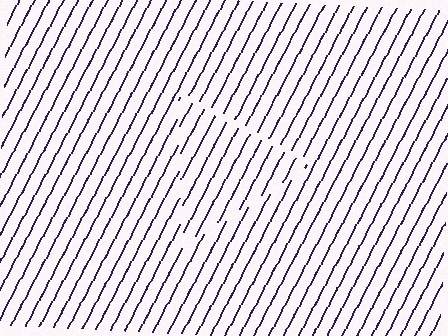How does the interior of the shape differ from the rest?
The interior of the shape contains the same grating, shifted by half a period — the contour is defined by the phase discontinuity where line-ends from the inner and outer gratings abut.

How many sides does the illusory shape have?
3 sides — the line-ends trace a triangle.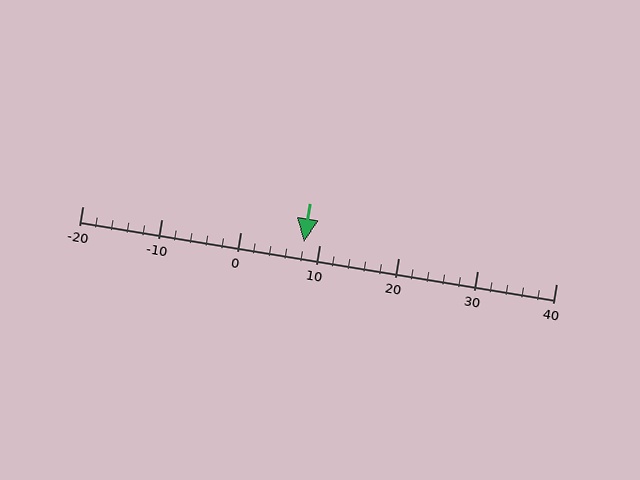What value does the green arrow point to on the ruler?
The green arrow points to approximately 8.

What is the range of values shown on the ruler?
The ruler shows values from -20 to 40.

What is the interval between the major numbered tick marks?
The major tick marks are spaced 10 units apart.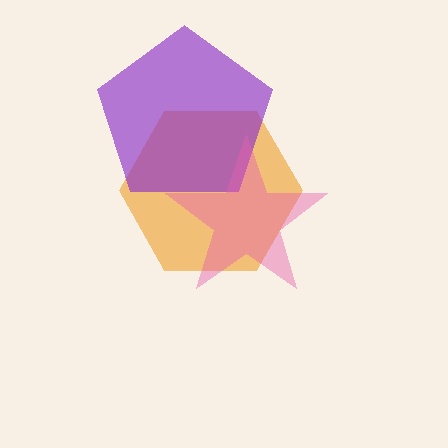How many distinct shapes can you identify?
There are 3 distinct shapes: an orange hexagon, a purple pentagon, a pink star.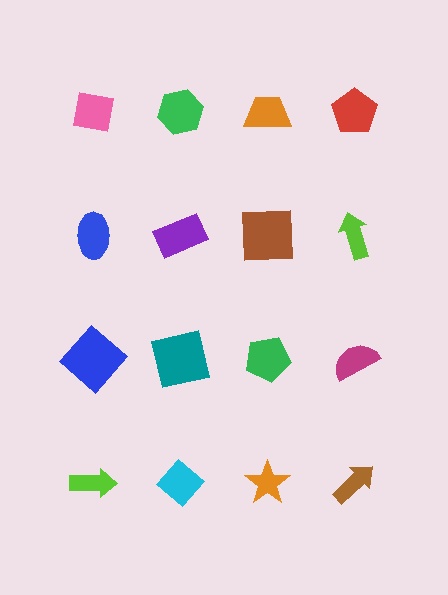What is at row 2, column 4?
A lime arrow.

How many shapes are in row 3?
4 shapes.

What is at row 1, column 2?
A green hexagon.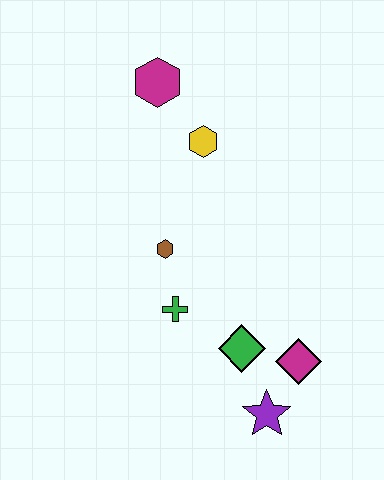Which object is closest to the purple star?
The magenta diamond is closest to the purple star.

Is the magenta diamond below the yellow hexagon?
Yes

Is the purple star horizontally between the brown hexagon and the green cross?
No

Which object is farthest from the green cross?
The magenta hexagon is farthest from the green cross.